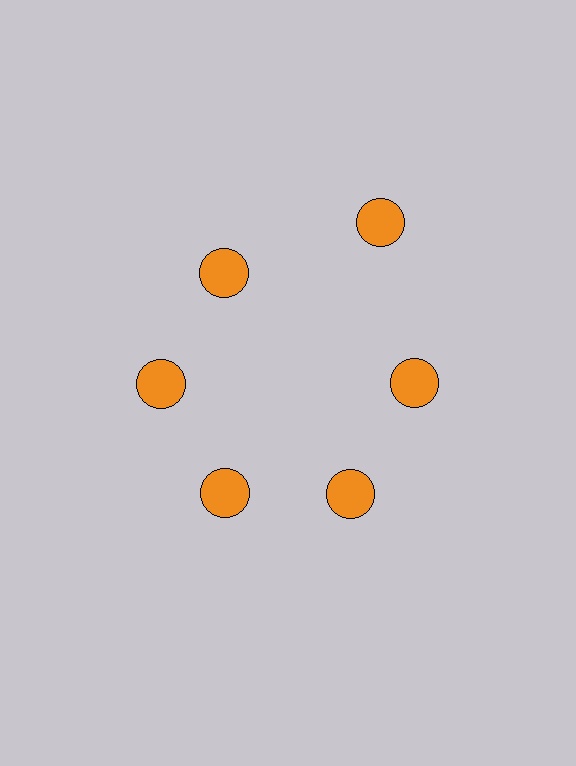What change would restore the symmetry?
The symmetry would be restored by moving it inward, back onto the ring so that all 6 circles sit at equal angles and equal distance from the center.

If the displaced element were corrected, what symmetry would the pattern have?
It would have 6-fold rotational symmetry — the pattern would map onto itself every 60 degrees.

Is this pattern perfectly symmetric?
No. The 6 orange circles are arranged in a ring, but one element near the 1 o'clock position is pushed outward from the center, breaking the 6-fold rotational symmetry.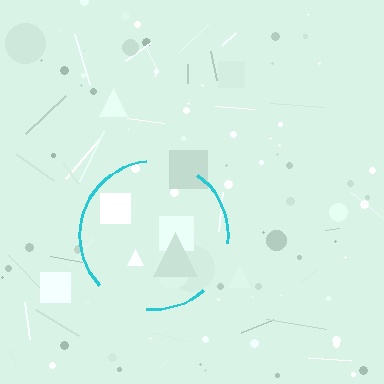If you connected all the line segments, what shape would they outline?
They would outline a circle.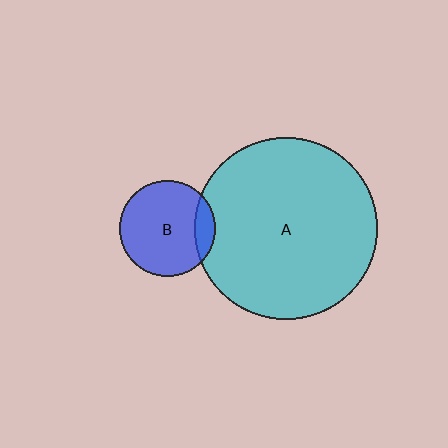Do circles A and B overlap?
Yes.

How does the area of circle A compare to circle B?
Approximately 3.6 times.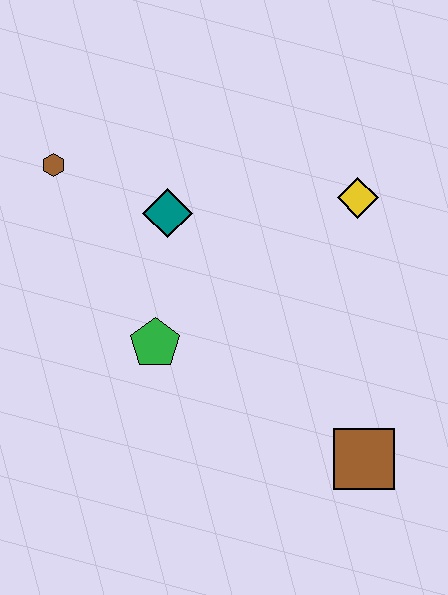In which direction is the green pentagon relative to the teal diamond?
The green pentagon is below the teal diamond.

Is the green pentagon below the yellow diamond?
Yes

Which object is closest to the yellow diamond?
The teal diamond is closest to the yellow diamond.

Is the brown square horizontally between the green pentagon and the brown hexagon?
No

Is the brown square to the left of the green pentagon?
No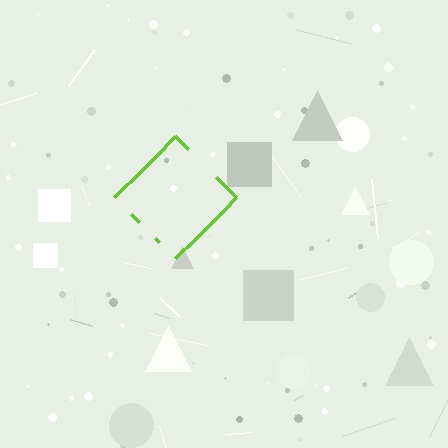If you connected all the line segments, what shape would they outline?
They would outline a diamond.